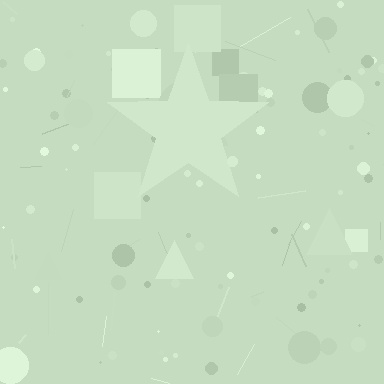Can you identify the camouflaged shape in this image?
The camouflaged shape is a star.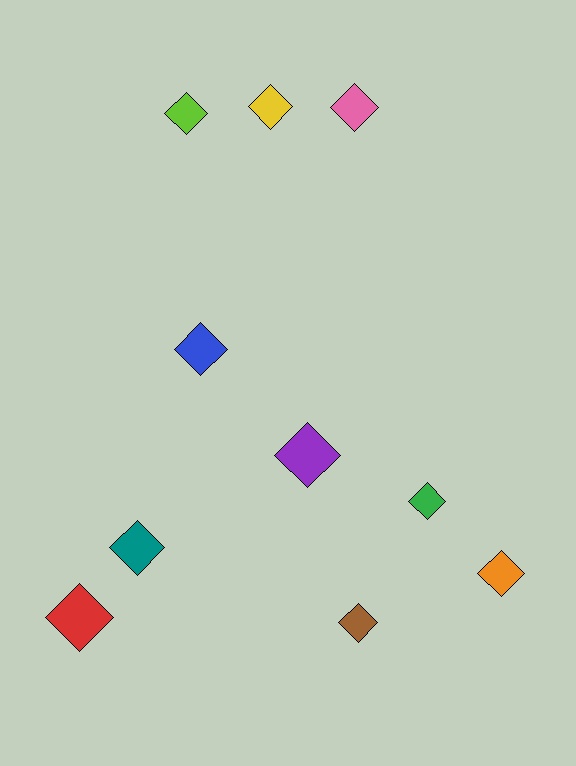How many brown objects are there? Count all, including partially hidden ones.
There is 1 brown object.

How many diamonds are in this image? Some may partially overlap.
There are 10 diamonds.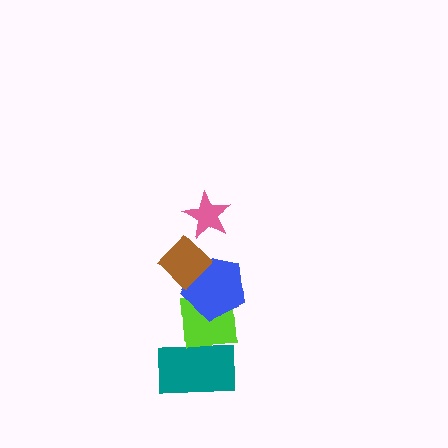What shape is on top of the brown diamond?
The pink star is on top of the brown diamond.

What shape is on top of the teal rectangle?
The lime square is on top of the teal rectangle.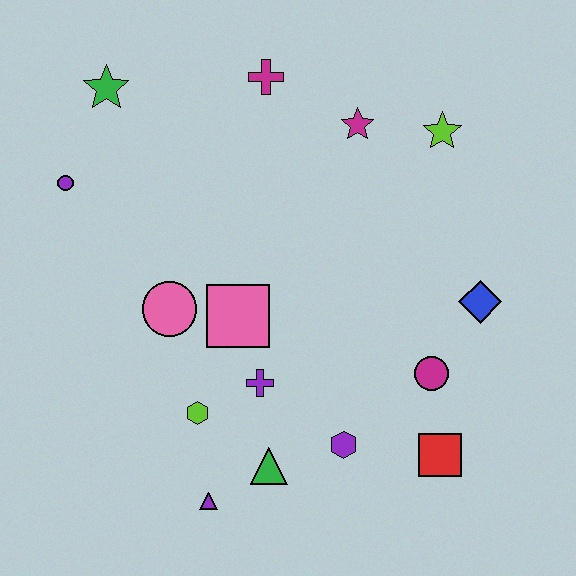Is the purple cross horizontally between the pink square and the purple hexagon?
Yes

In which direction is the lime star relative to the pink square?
The lime star is to the right of the pink square.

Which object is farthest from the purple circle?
The red square is farthest from the purple circle.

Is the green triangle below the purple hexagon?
Yes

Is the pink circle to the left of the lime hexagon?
Yes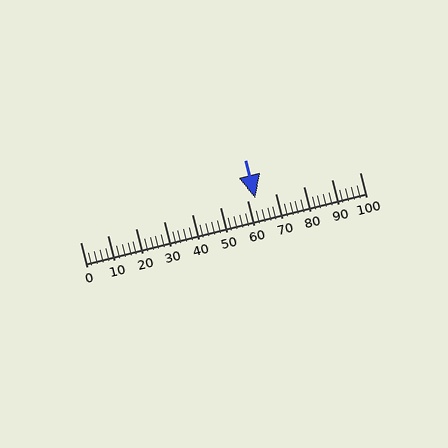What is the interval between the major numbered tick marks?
The major tick marks are spaced 10 units apart.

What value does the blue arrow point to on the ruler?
The blue arrow points to approximately 62.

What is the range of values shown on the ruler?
The ruler shows values from 0 to 100.